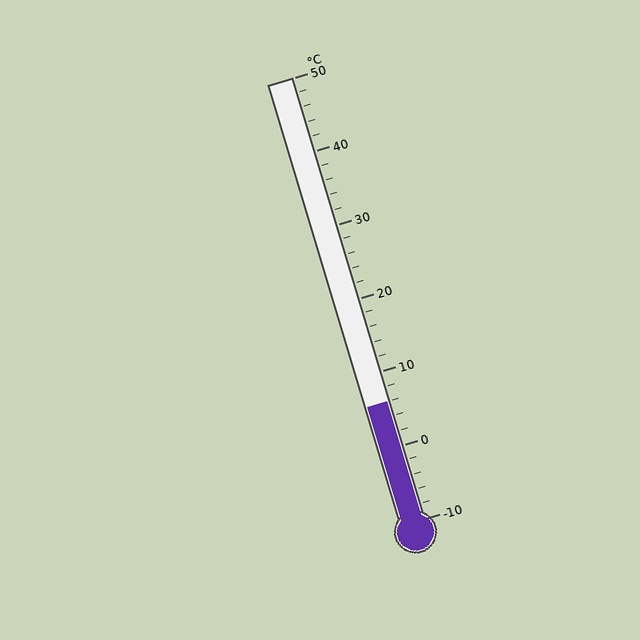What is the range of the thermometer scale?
The thermometer scale ranges from -10°C to 50°C.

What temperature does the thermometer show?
The thermometer shows approximately 6°C.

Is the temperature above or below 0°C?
The temperature is above 0°C.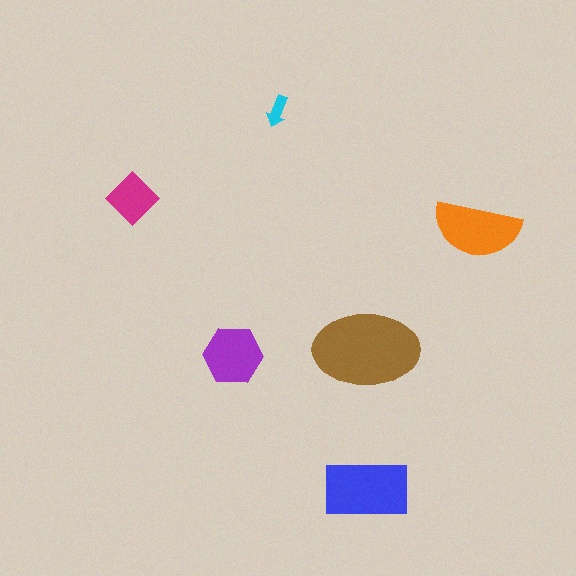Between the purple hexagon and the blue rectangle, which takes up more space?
The blue rectangle.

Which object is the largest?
The brown ellipse.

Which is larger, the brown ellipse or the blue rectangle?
The brown ellipse.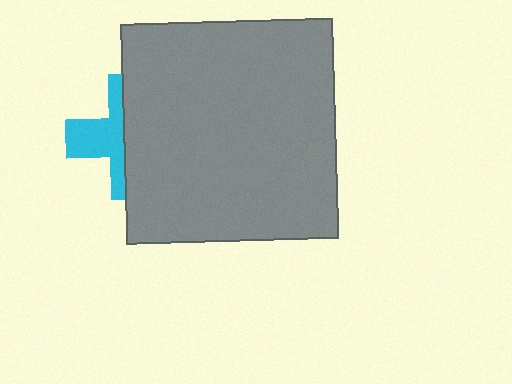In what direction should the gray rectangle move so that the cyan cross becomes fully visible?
The gray rectangle should move right. That is the shortest direction to clear the overlap and leave the cyan cross fully visible.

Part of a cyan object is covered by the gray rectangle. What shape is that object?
It is a cross.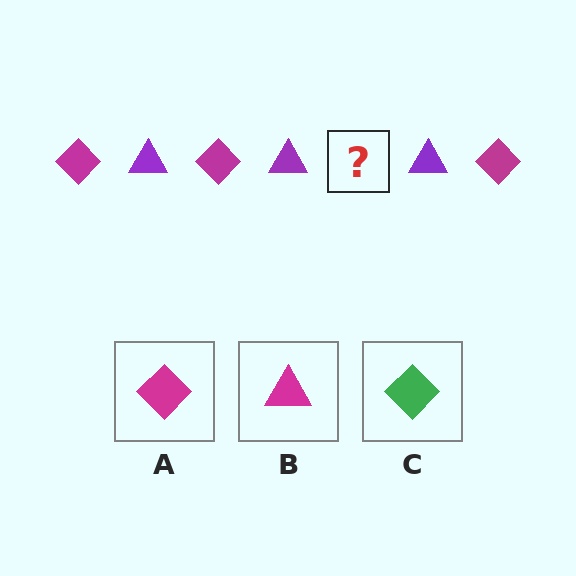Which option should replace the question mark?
Option A.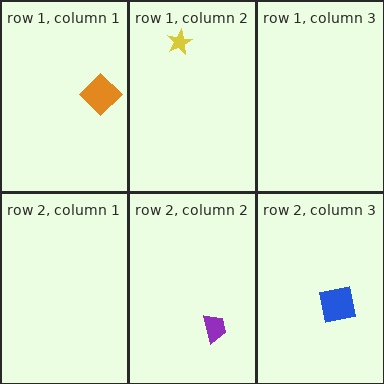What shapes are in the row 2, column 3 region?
The blue square.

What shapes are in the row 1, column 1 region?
The orange diamond.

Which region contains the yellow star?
The row 1, column 2 region.